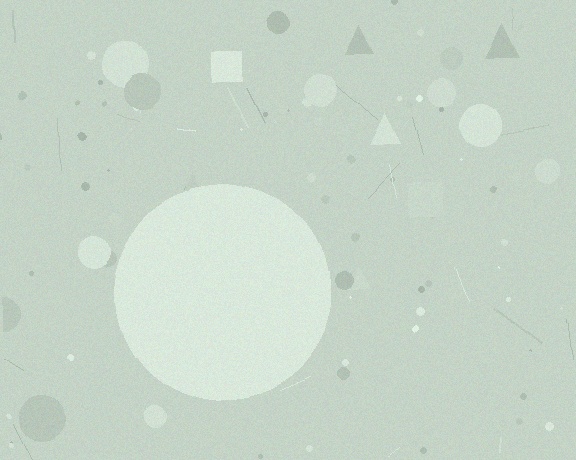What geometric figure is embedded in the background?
A circle is embedded in the background.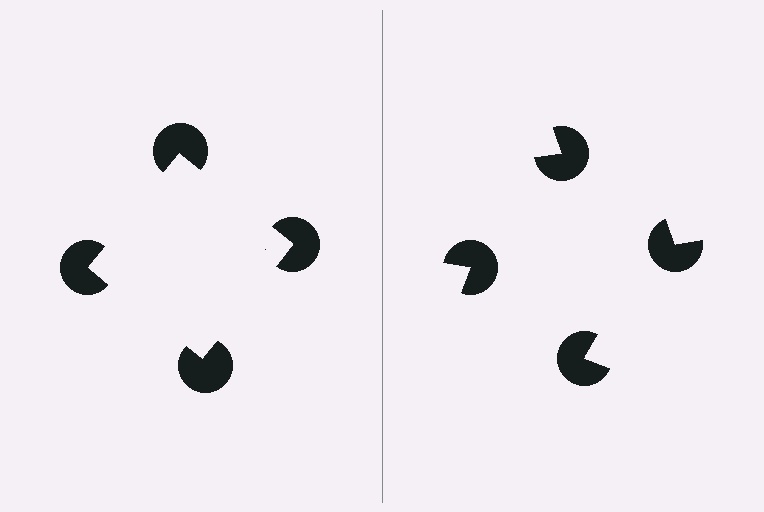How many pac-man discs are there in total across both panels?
8 — 4 on each side.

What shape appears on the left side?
An illusory square.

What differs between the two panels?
The pac-man discs are positioned identically on both sides; only the wedge orientations differ. On the left they align to a square; on the right they are misaligned.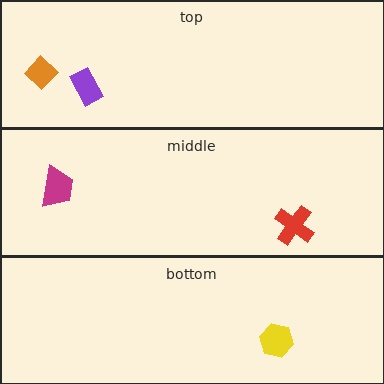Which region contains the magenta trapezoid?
The middle region.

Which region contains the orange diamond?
The top region.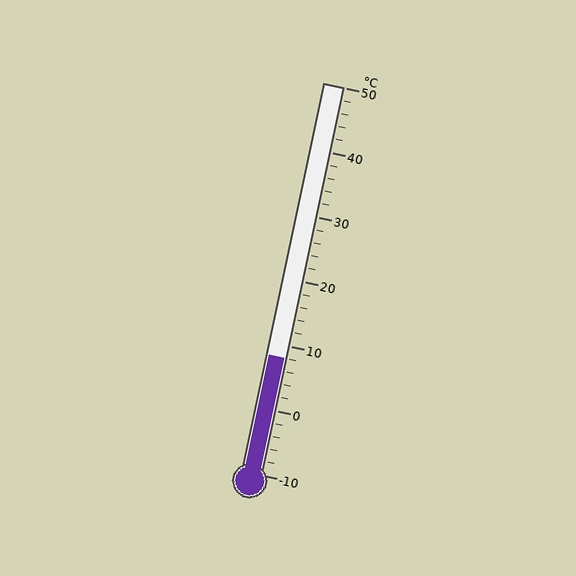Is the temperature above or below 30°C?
The temperature is below 30°C.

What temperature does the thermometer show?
The thermometer shows approximately 8°C.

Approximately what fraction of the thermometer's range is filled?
The thermometer is filled to approximately 30% of its range.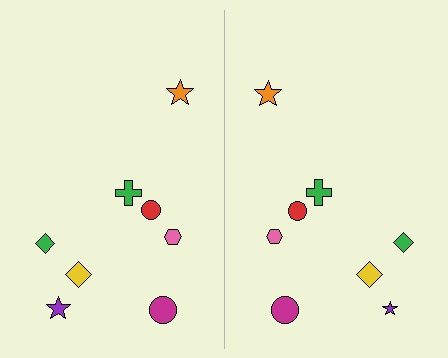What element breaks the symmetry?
The purple star on the right side has a different size than its mirror counterpart.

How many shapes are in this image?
There are 16 shapes in this image.